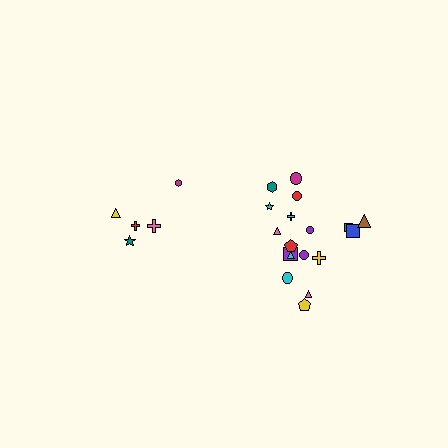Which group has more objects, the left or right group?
The right group.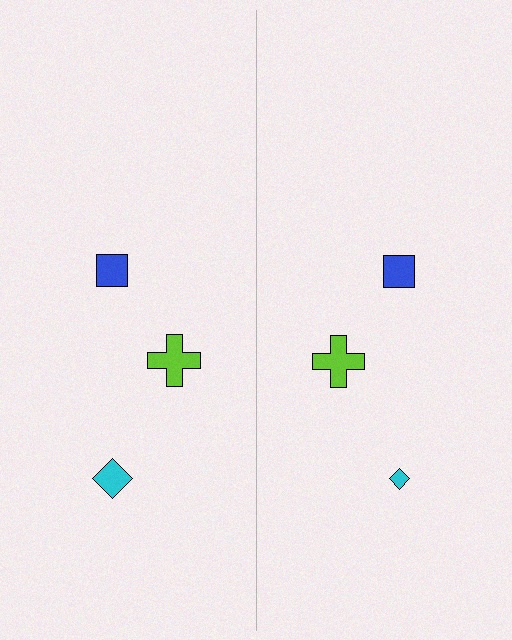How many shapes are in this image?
There are 6 shapes in this image.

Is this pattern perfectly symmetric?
No, the pattern is not perfectly symmetric. The cyan diamond on the right side has a different size than its mirror counterpart.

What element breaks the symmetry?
The cyan diamond on the right side has a different size than its mirror counterpart.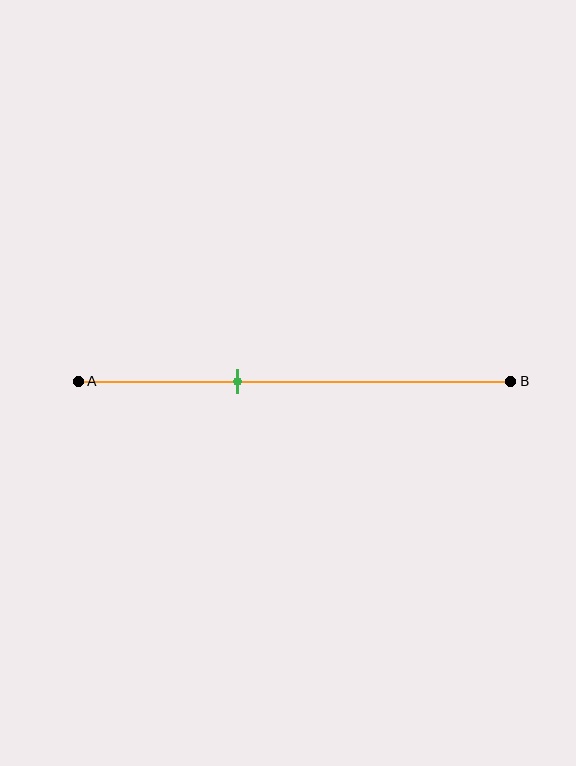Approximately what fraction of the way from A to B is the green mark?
The green mark is approximately 35% of the way from A to B.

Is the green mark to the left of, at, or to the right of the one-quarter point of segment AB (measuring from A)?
The green mark is to the right of the one-quarter point of segment AB.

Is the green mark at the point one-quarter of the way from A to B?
No, the mark is at about 35% from A, not at the 25% one-quarter point.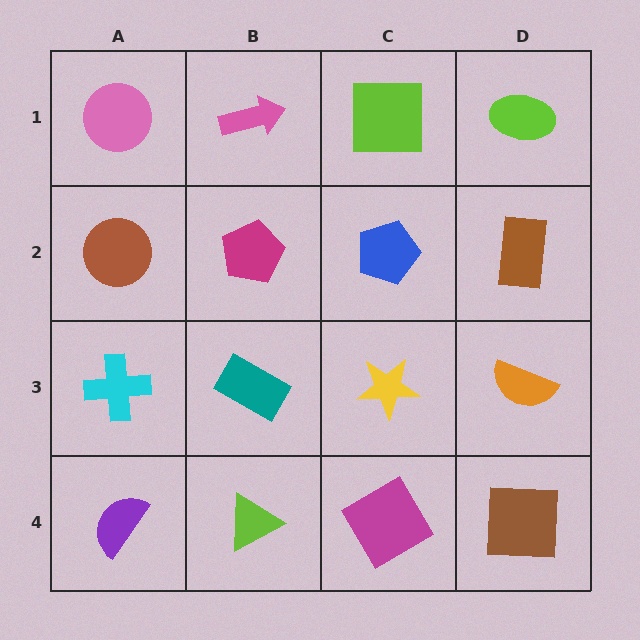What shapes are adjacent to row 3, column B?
A magenta pentagon (row 2, column B), a lime triangle (row 4, column B), a cyan cross (row 3, column A), a yellow star (row 3, column C).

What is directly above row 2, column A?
A pink circle.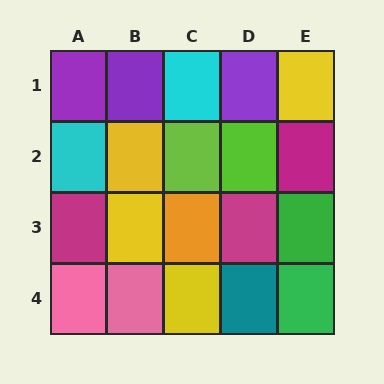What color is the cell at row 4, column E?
Green.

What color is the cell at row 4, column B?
Pink.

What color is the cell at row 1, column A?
Purple.